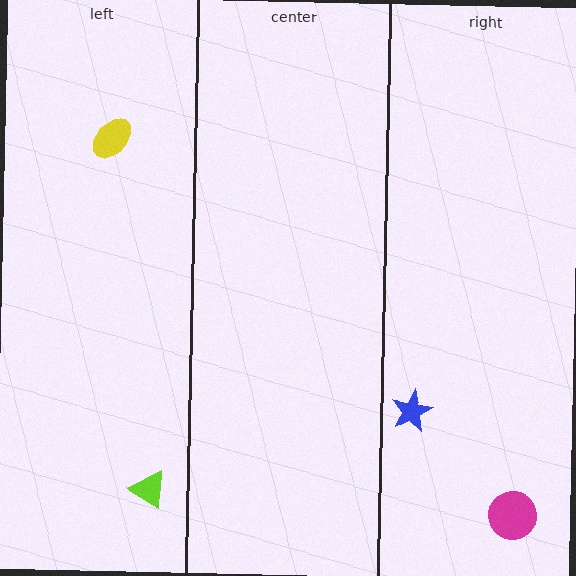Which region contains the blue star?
The right region.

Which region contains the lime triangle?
The left region.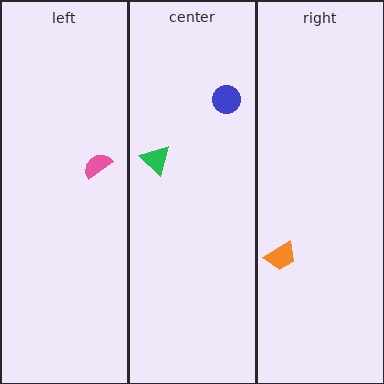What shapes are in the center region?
The green triangle, the blue circle.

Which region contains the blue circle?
The center region.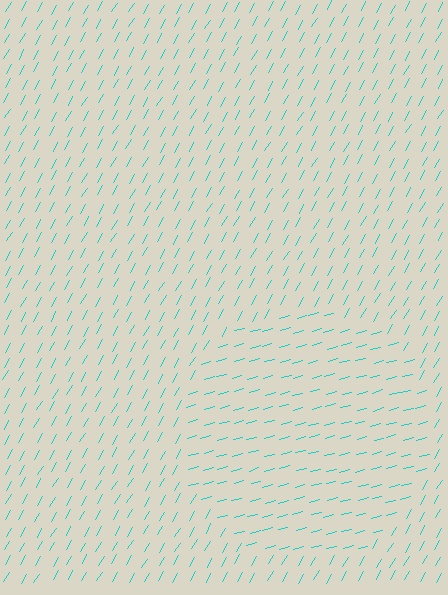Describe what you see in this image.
The image is filled with small cyan line segments. A circle region in the image has lines oriented differently from the surrounding lines, creating a visible texture boundary.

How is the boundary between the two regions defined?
The boundary is defined purely by a change in line orientation (approximately 45 degrees difference). All lines are the same color and thickness.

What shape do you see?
I see a circle.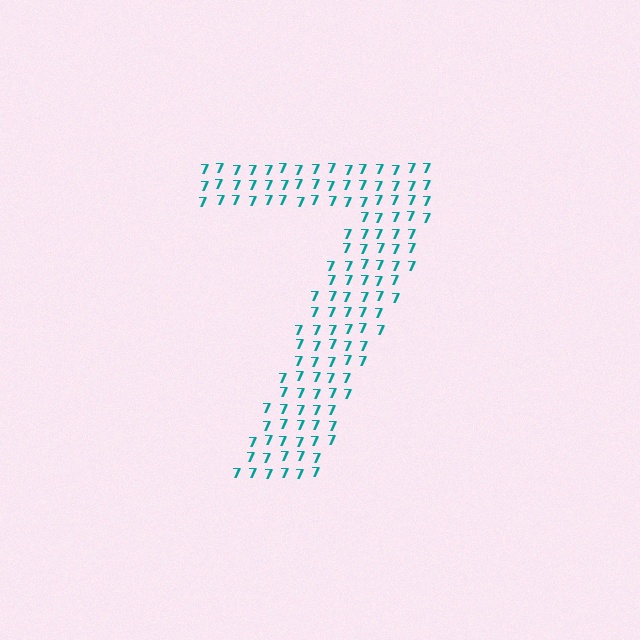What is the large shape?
The large shape is the digit 7.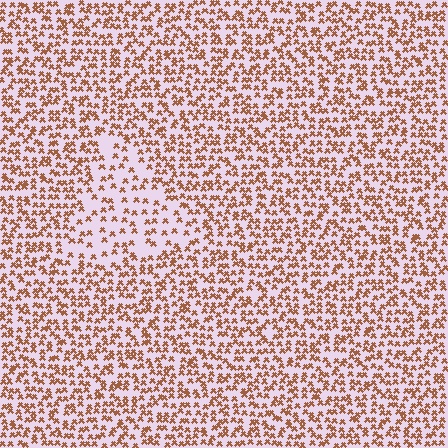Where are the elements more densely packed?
The elements are more densely packed outside the triangle boundary.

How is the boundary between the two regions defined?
The boundary is defined by a change in element density (approximately 2.0x ratio). All elements are the same color, size, and shape.